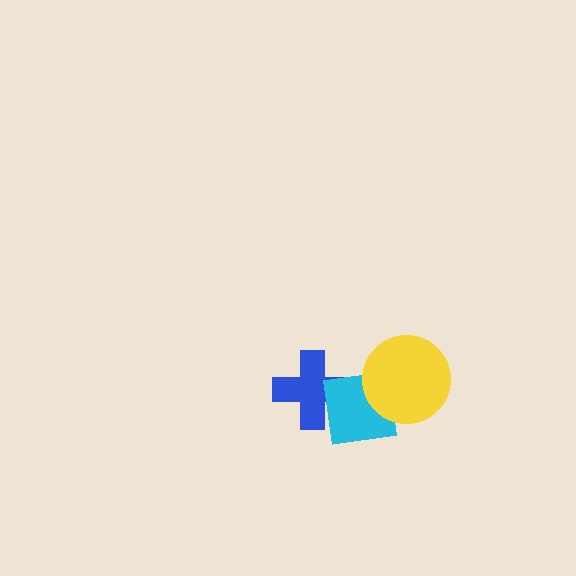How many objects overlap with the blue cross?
1 object overlaps with the blue cross.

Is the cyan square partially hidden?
Yes, it is partially covered by another shape.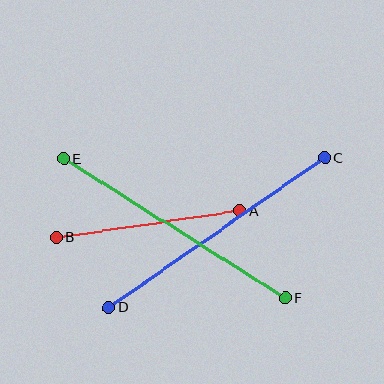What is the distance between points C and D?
The distance is approximately 263 pixels.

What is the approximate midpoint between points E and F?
The midpoint is at approximately (174, 229) pixels.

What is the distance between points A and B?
The distance is approximately 186 pixels.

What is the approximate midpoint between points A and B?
The midpoint is at approximately (148, 224) pixels.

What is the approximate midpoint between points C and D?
The midpoint is at approximately (217, 233) pixels.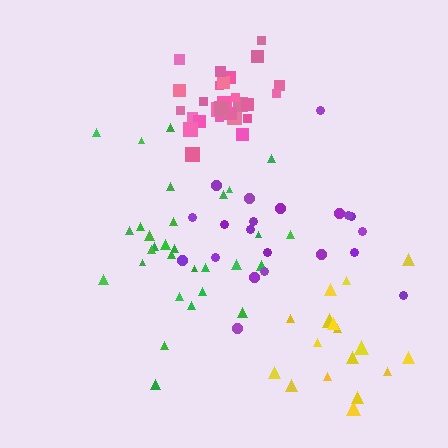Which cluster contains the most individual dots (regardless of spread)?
Green (31).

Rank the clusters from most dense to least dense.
pink, yellow, green, purple.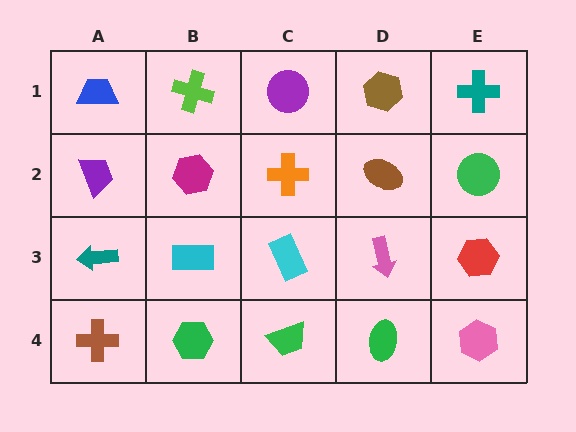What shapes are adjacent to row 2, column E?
A teal cross (row 1, column E), a red hexagon (row 3, column E), a brown ellipse (row 2, column D).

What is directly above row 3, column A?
A purple trapezoid.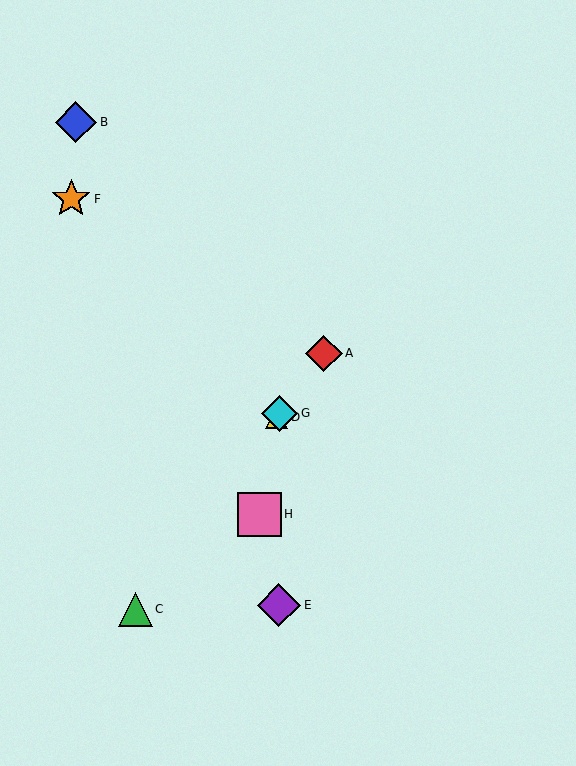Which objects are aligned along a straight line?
Objects A, C, D, G are aligned along a straight line.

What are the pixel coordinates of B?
Object B is at (76, 122).